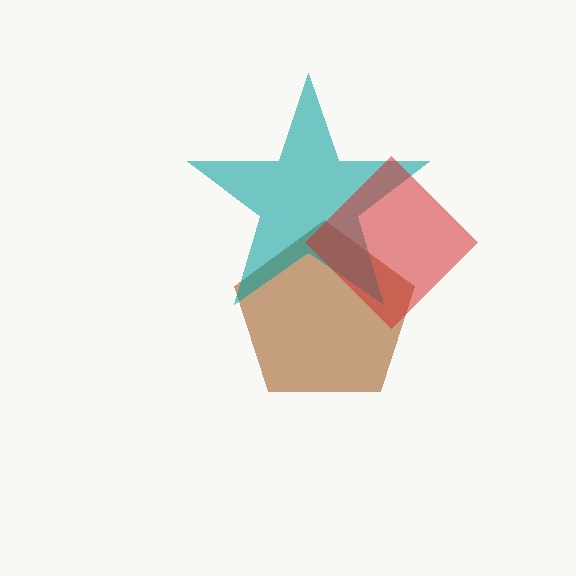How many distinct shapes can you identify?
There are 3 distinct shapes: a brown pentagon, a teal star, a red diamond.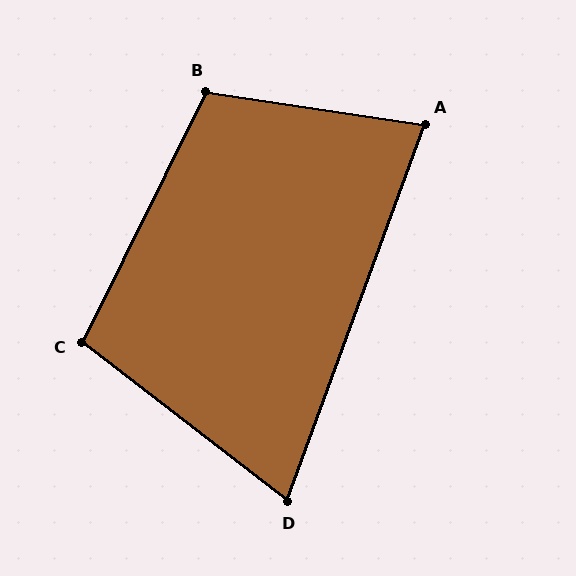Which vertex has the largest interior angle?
B, at approximately 108 degrees.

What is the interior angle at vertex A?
Approximately 79 degrees (acute).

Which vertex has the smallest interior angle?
D, at approximately 72 degrees.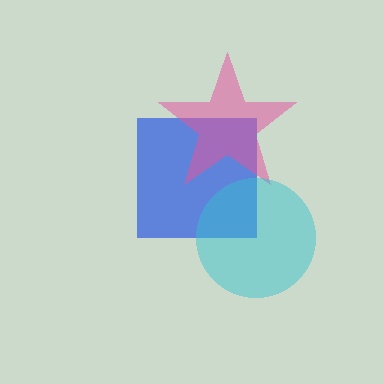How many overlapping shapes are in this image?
There are 3 overlapping shapes in the image.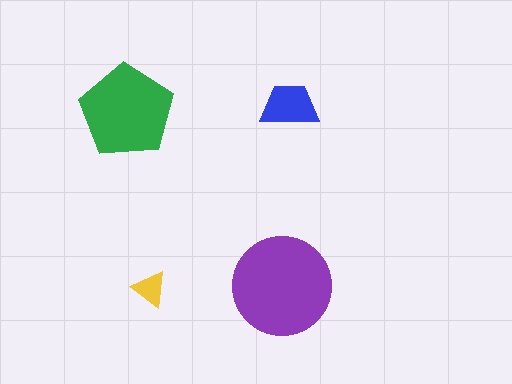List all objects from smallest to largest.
The yellow triangle, the blue trapezoid, the green pentagon, the purple circle.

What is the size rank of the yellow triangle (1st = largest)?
4th.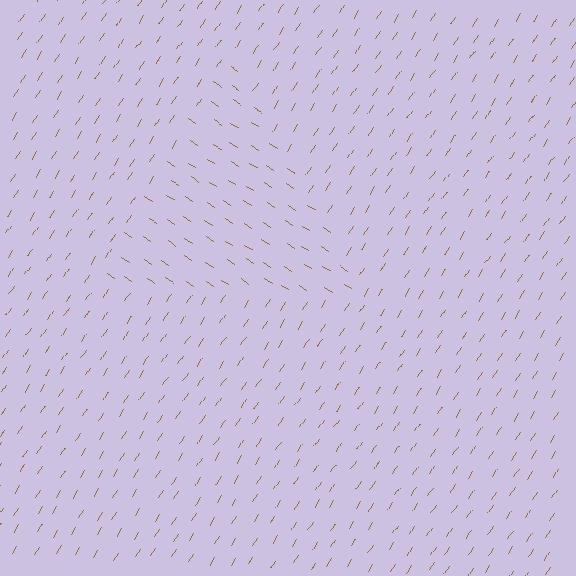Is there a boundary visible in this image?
Yes, there is a texture boundary formed by a change in line orientation.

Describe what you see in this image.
The image is filled with small brown line segments. A triangle region in the image has lines oriented differently from the surrounding lines, creating a visible texture boundary.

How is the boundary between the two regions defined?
The boundary is defined purely by a change in line orientation (approximately 89 degrees difference). All lines are the same color and thickness.